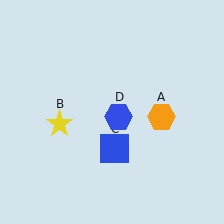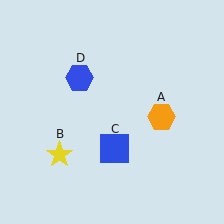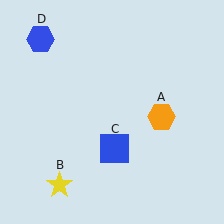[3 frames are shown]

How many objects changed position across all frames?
2 objects changed position: yellow star (object B), blue hexagon (object D).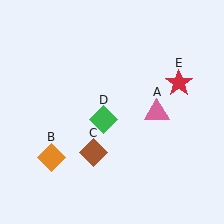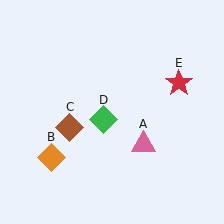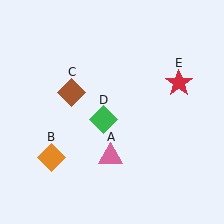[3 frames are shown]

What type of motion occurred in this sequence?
The pink triangle (object A), brown diamond (object C) rotated clockwise around the center of the scene.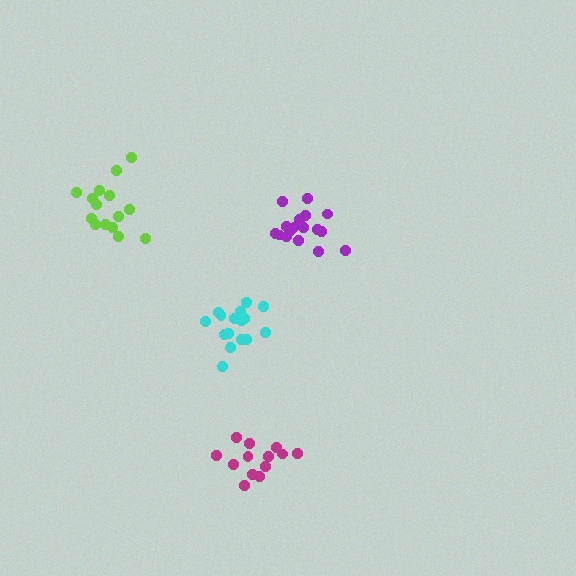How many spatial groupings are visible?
There are 4 spatial groupings.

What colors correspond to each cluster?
The clusters are colored: lime, cyan, magenta, purple.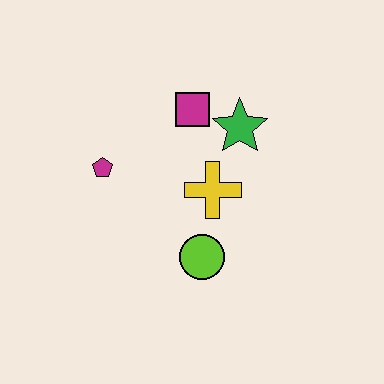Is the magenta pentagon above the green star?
No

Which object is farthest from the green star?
The magenta pentagon is farthest from the green star.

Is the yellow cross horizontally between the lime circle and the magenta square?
No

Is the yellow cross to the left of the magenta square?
No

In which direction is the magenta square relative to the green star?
The magenta square is to the left of the green star.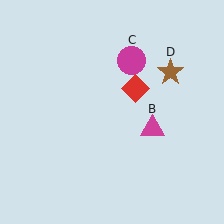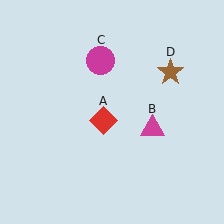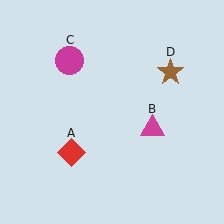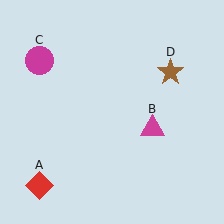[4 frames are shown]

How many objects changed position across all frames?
2 objects changed position: red diamond (object A), magenta circle (object C).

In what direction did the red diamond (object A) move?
The red diamond (object A) moved down and to the left.